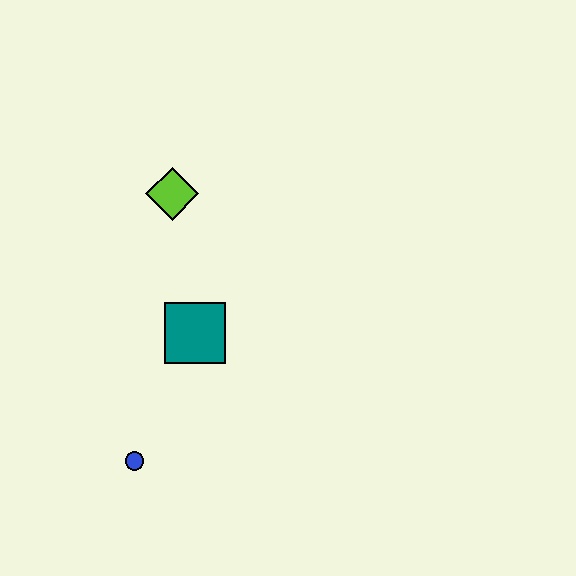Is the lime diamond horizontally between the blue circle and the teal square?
Yes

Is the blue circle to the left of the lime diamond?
Yes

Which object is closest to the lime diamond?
The teal square is closest to the lime diamond.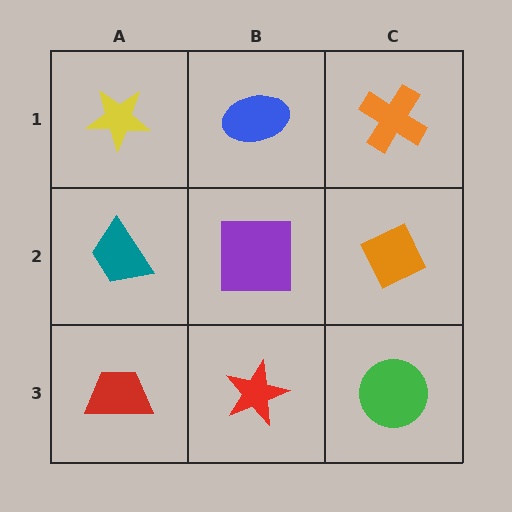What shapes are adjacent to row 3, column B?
A purple square (row 2, column B), a red trapezoid (row 3, column A), a green circle (row 3, column C).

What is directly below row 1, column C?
An orange diamond.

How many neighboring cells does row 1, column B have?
3.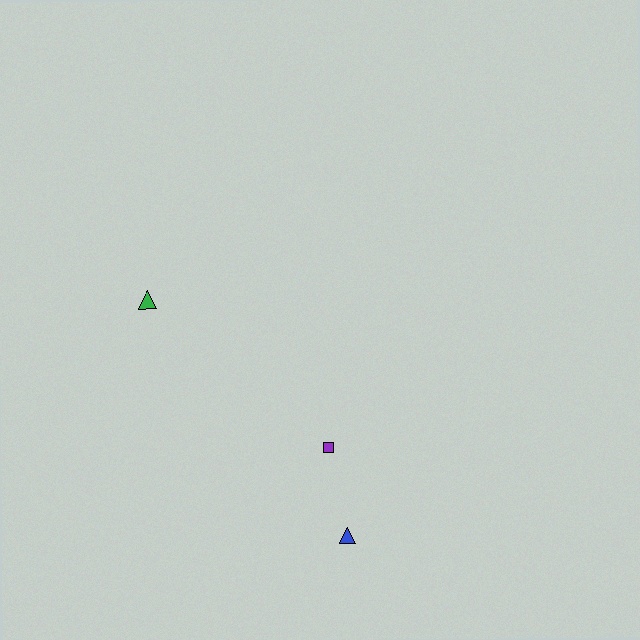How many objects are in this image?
There are 3 objects.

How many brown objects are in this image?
There are no brown objects.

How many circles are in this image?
There are no circles.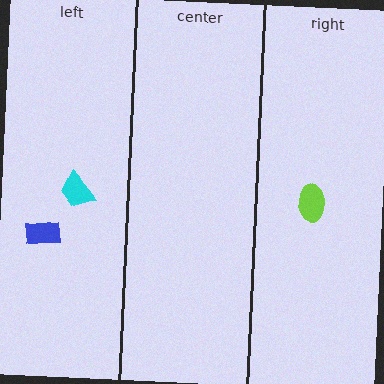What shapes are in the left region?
The blue rectangle, the cyan trapezoid.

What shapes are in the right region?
The lime ellipse.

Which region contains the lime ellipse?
The right region.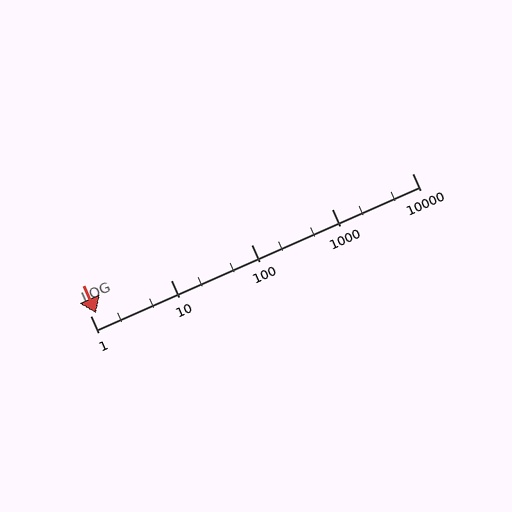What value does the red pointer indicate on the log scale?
The pointer indicates approximately 1.2.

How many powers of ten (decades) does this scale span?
The scale spans 4 decades, from 1 to 10000.